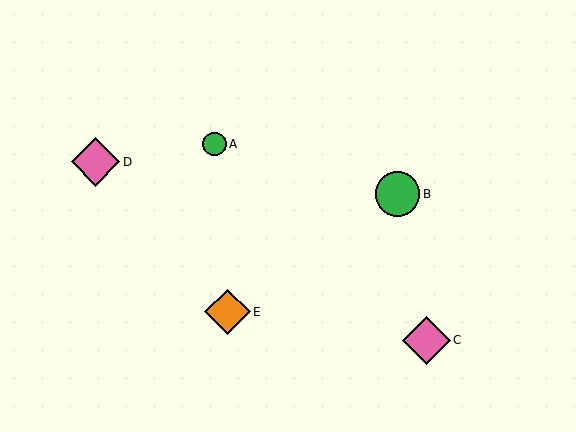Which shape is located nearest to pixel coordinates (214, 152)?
The green circle (labeled A) at (215, 144) is nearest to that location.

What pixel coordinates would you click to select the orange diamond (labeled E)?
Click at (227, 312) to select the orange diamond E.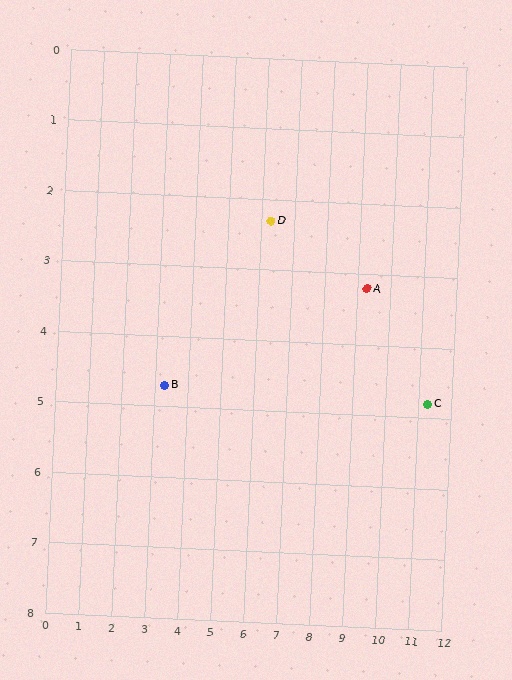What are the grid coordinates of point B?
Point B is at approximately (3.3, 4.7).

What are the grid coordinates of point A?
Point A is at approximately (9.3, 3.2).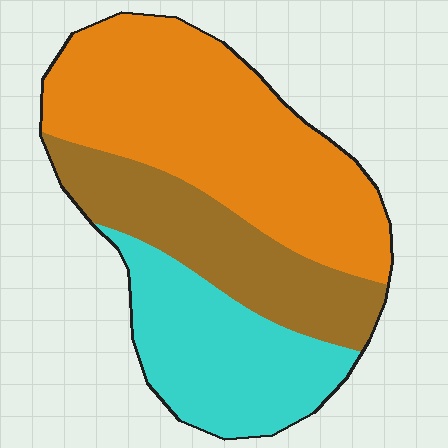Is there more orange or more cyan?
Orange.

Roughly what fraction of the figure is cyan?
Cyan takes up between a quarter and a half of the figure.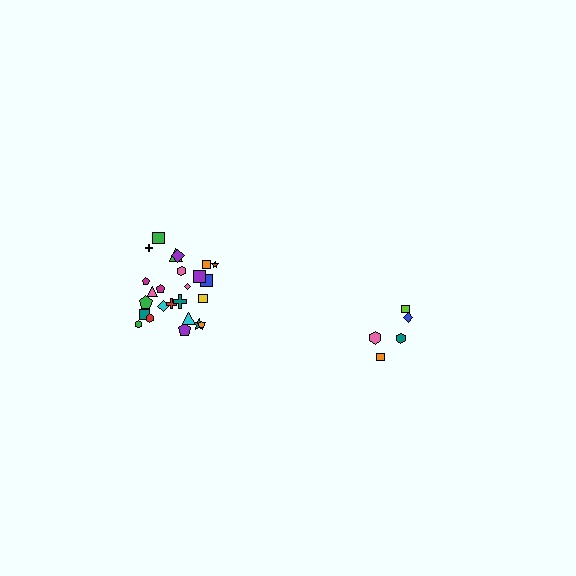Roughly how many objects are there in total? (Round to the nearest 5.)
Roughly 30 objects in total.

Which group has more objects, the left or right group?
The left group.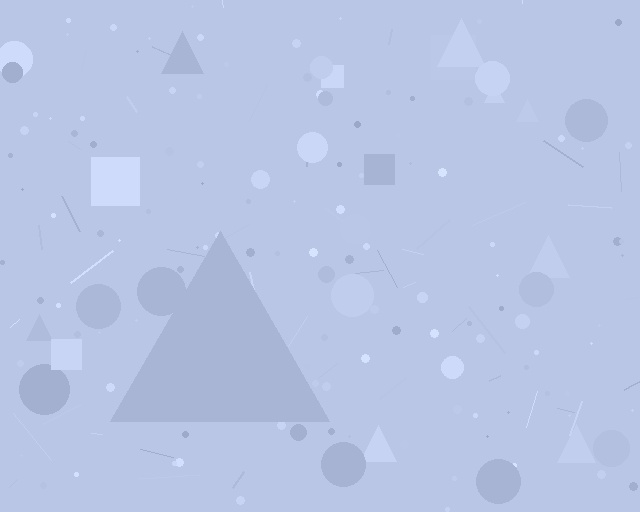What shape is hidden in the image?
A triangle is hidden in the image.